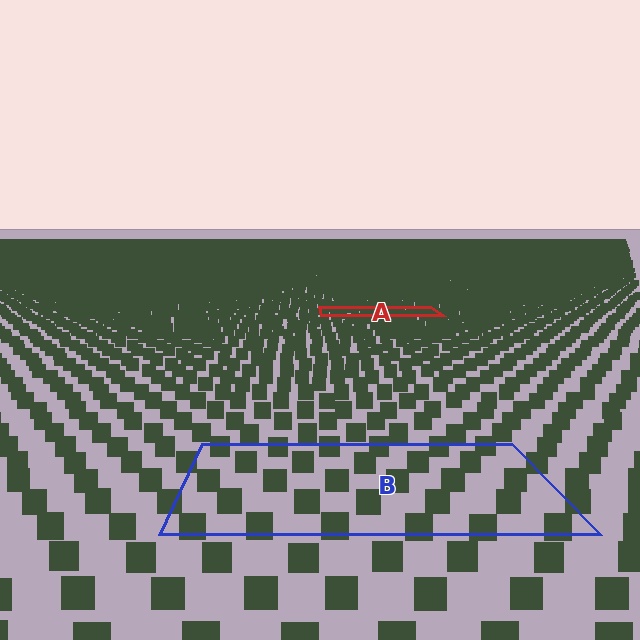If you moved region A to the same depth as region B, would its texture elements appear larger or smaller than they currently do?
They would appear larger. At a closer depth, the same texture elements are projected at a bigger on-screen size.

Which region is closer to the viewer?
Region B is closer. The texture elements there are larger and more spread out.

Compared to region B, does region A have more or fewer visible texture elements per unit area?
Region A has more texture elements per unit area — they are packed more densely because it is farther away.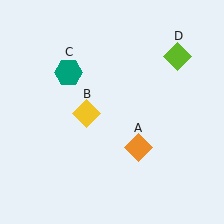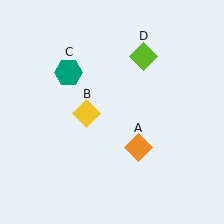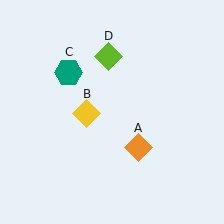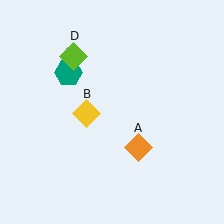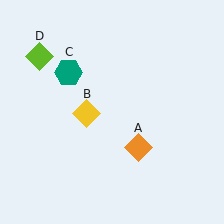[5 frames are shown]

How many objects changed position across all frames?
1 object changed position: lime diamond (object D).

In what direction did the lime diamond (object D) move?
The lime diamond (object D) moved left.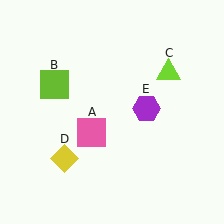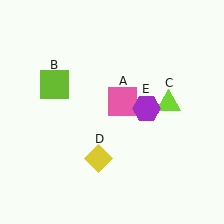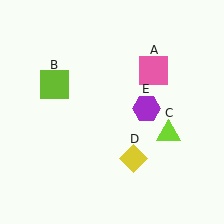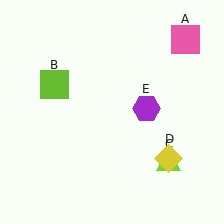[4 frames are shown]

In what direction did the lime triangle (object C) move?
The lime triangle (object C) moved down.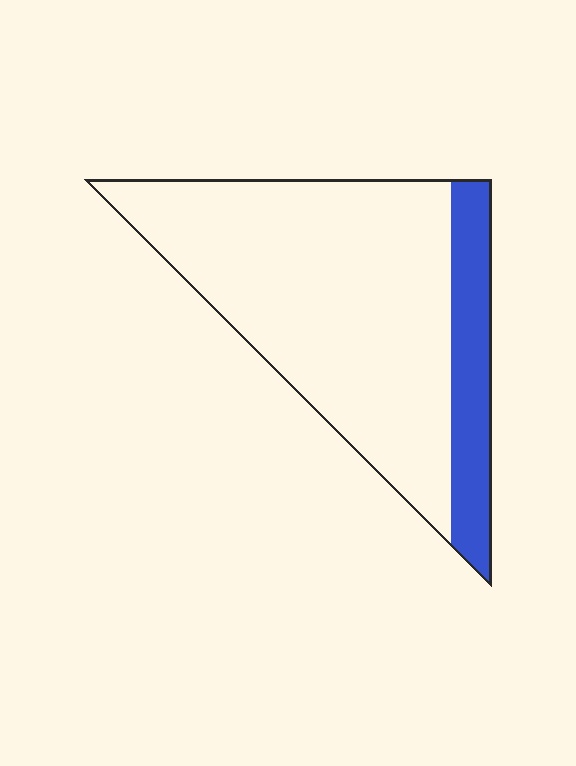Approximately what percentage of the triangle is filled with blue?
Approximately 20%.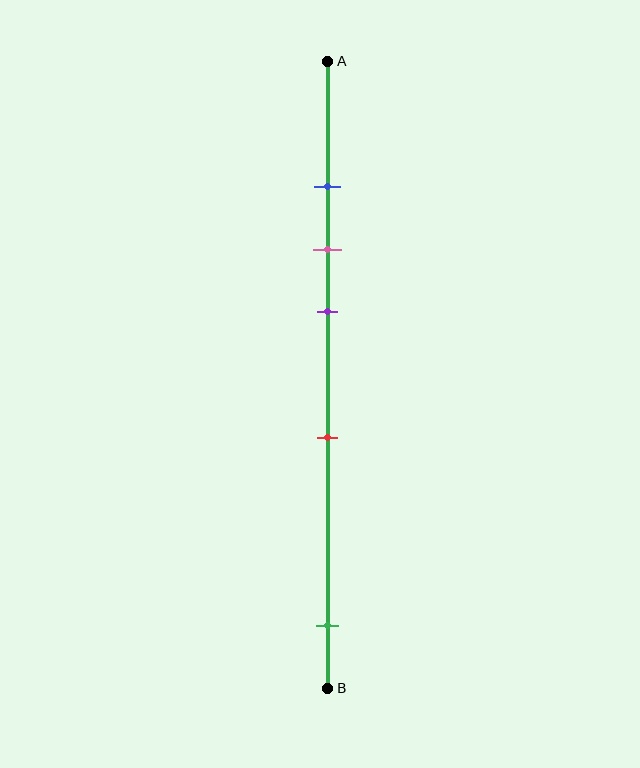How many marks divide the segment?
There are 5 marks dividing the segment.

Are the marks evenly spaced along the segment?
No, the marks are not evenly spaced.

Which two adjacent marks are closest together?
The blue and pink marks are the closest adjacent pair.